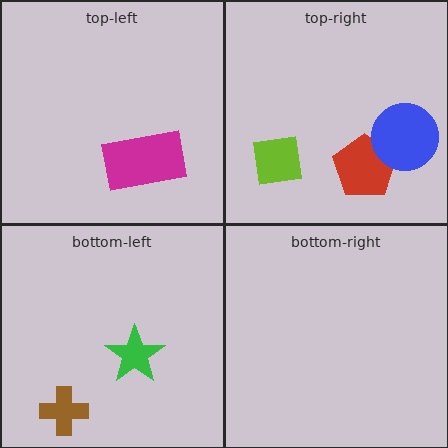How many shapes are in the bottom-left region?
2.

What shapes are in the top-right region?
The red pentagon, the lime square, the blue circle.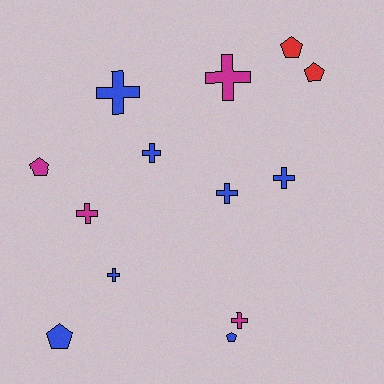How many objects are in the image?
There are 13 objects.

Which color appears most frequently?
Blue, with 7 objects.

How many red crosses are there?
There are no red crosses.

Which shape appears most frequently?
Cross, with 8 objects.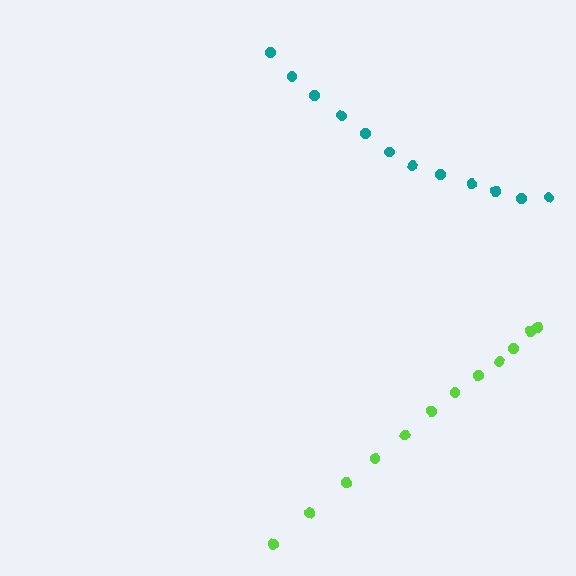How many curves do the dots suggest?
There are 2 distinct paths.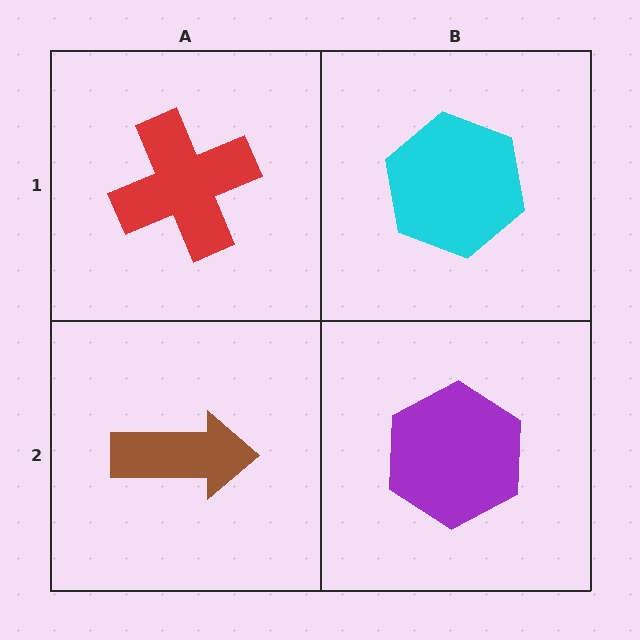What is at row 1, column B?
A cyan hexagon.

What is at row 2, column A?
A brown arrow.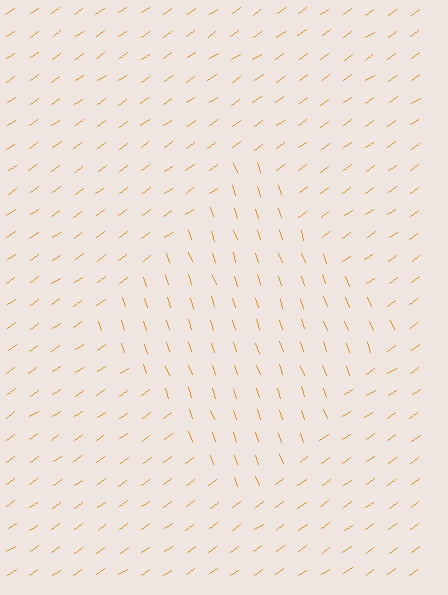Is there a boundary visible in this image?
Yes, there is a texture boundary formed by a change in line orientation.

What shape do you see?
I see a diamond.